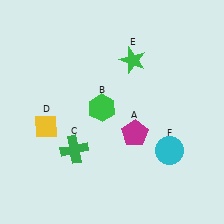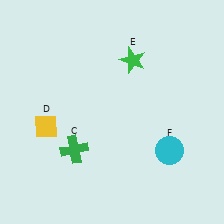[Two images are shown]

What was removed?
The green hexagon (B), the magenta pentagon (A) were removed in Image 2.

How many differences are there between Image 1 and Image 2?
There are 2 differences between the two images.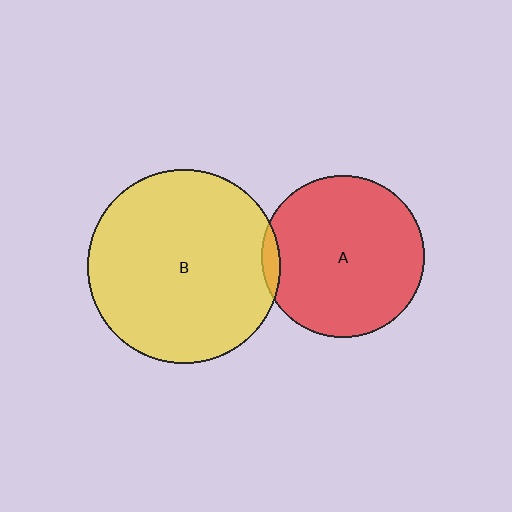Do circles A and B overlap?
Yes.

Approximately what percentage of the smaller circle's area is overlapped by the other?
Approximately 5%.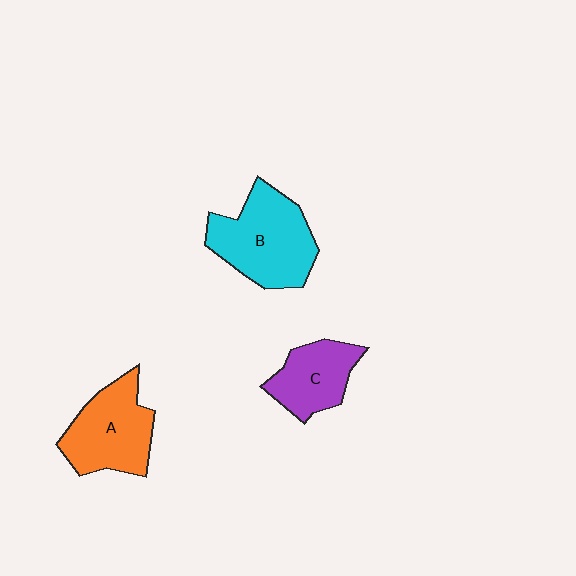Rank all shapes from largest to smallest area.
From largest to smallest: B (cyan), A (orange), C (purple).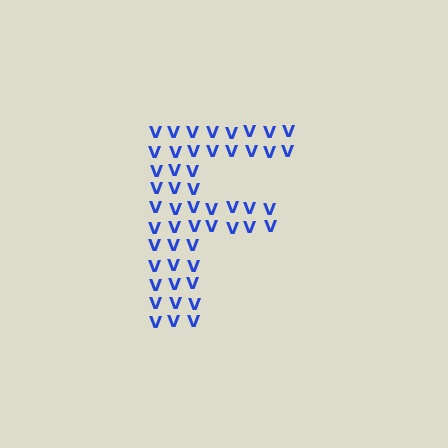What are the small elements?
The small elements are letter V's.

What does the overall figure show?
The overall figure shows the letter F.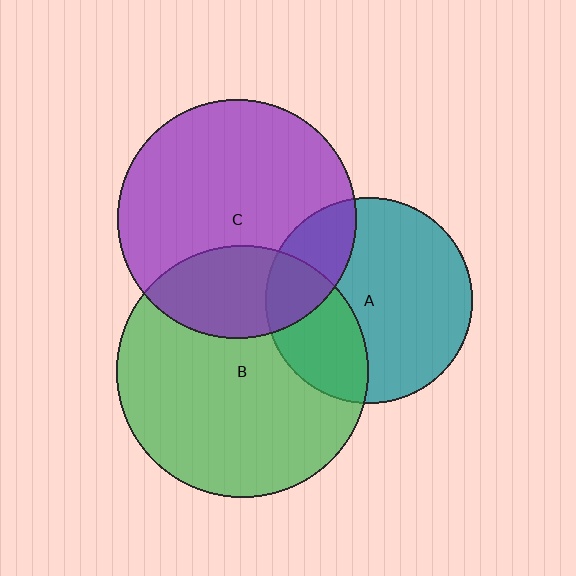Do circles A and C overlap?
Yes.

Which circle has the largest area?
Circle B (green).